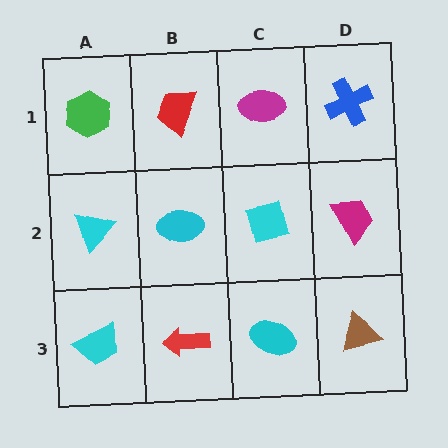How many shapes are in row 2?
4 shapes.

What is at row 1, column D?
A blue cross.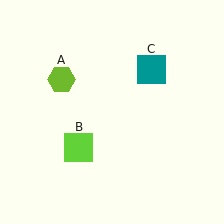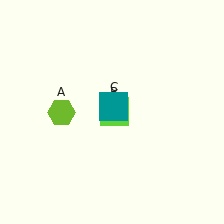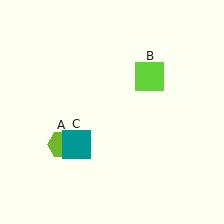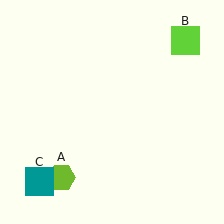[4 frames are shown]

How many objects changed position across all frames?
3 objects changed position: lime hexagon (object A), lime square (object B), teal square (object C).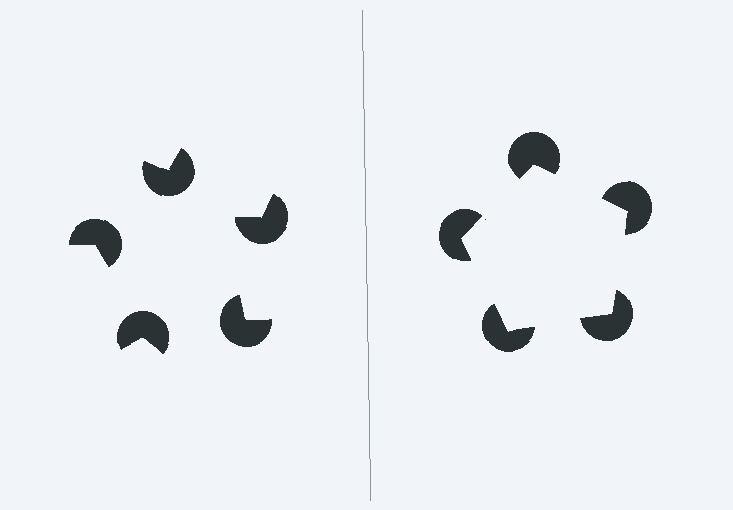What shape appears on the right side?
An illusory pentagon.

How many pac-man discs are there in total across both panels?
10 — 5 on each side.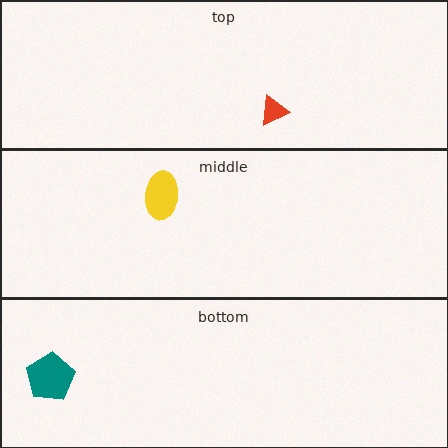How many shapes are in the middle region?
1.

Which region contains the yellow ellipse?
The middle region.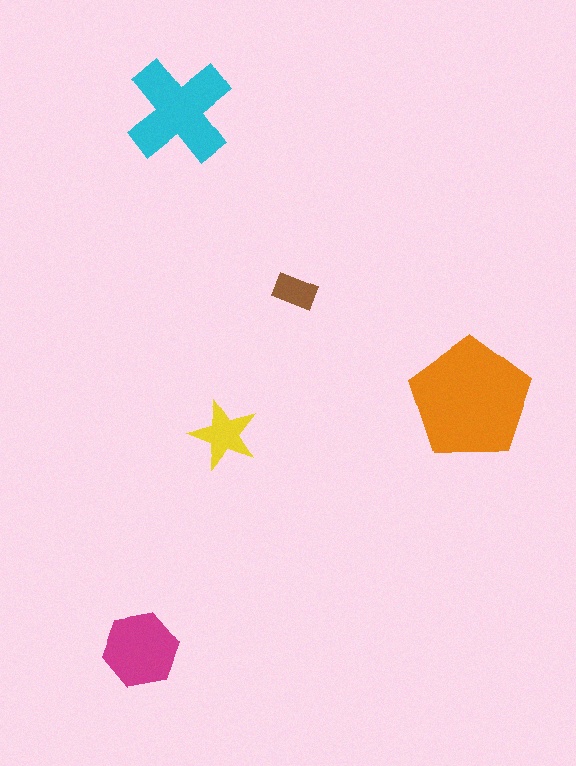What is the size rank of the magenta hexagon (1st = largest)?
3rd.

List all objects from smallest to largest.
The brown rectangle, the yellow star, the magenta hexagon, the cyan cross, the orange pentagon.